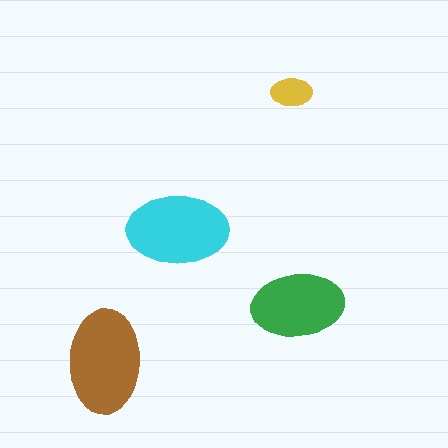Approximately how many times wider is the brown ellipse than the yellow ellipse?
About 2.5 times wider.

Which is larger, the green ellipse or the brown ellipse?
The brown one.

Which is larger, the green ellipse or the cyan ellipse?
The cyan one.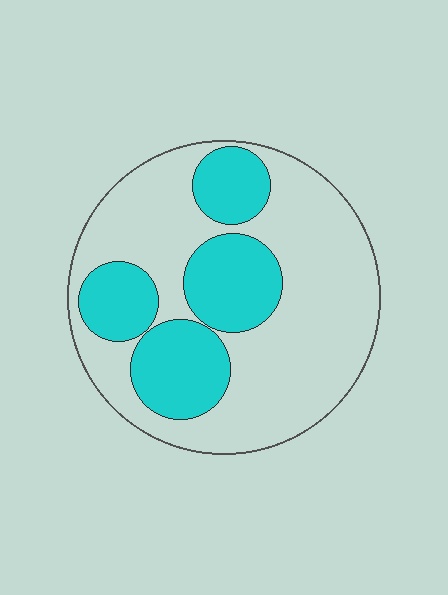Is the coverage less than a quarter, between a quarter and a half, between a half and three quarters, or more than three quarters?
Between a quarter and a half.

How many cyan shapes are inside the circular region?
4.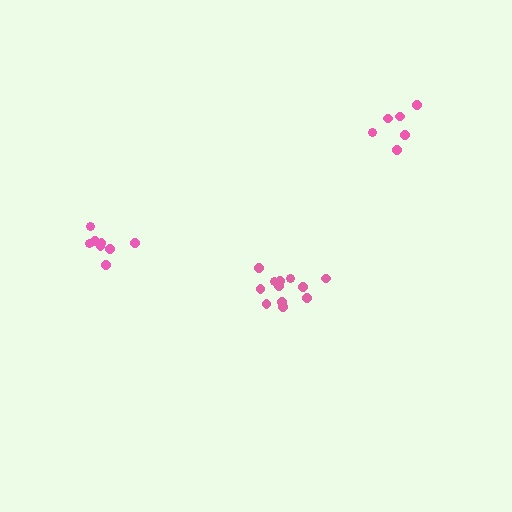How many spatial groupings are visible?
There are 3 spatial groupings.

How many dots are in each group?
Group 1: 12 dots, Group 2: 6 dots, Group 3: 8 dots (26 total).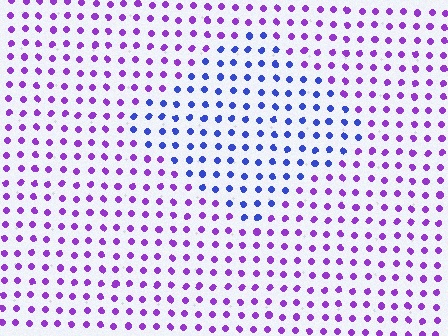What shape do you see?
I see a diamond.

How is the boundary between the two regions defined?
The boundary is defined purely by a slight shift in hue (about 47 degrees). Spacing, size, and orientation are identical on both sides.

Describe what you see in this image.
The image is filled with small purple elements in a uniform arrangement. A diamond-shaped region is visible where the elements are tinted to a slightly different hue, forming a subtle color boundary.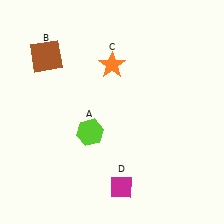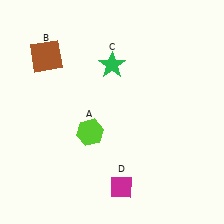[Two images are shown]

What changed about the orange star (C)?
In Image 1, C is orange. In Image 2, it changed to green.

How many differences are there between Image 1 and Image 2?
There is 1 difference between the two images.